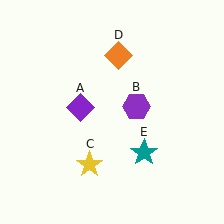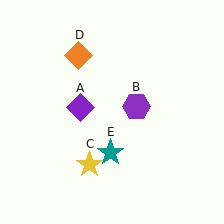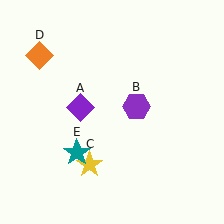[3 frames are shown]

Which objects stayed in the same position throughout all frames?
Purple diamond (object A) and purple hexagon (object B) and yellow star (object C) remained stationary.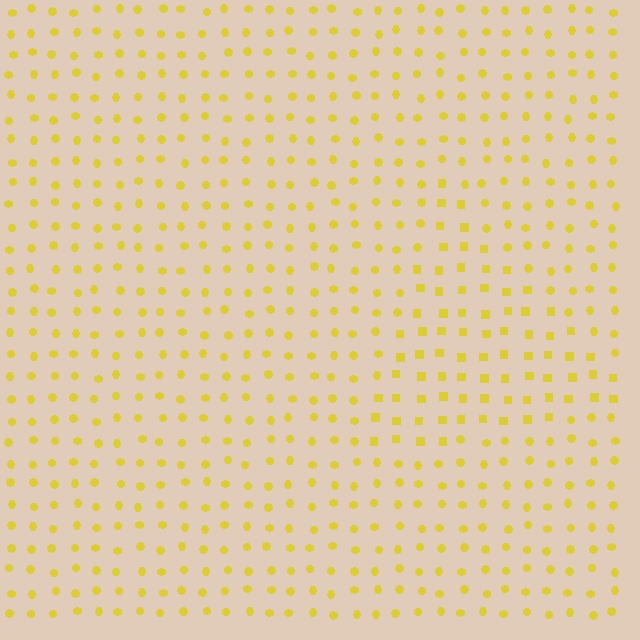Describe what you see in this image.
The image is filled with small yellow elements arranged in a uniform grid. A triangle-shaped region contains squares, while the surrounding area contains circles. The boundary is defined purely by the change in element shape.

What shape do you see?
I see a triangle.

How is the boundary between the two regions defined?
The boundary is defined by a change in element shape: squares inside vs. circles outside. All elements share the same color and spacing.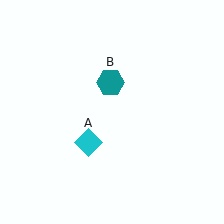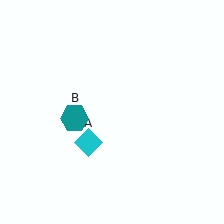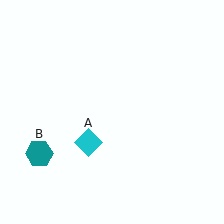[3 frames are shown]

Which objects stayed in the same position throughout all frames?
Cyan diamond (object A) remained stationary.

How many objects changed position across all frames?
1 object changed position: teal hexagon (object B).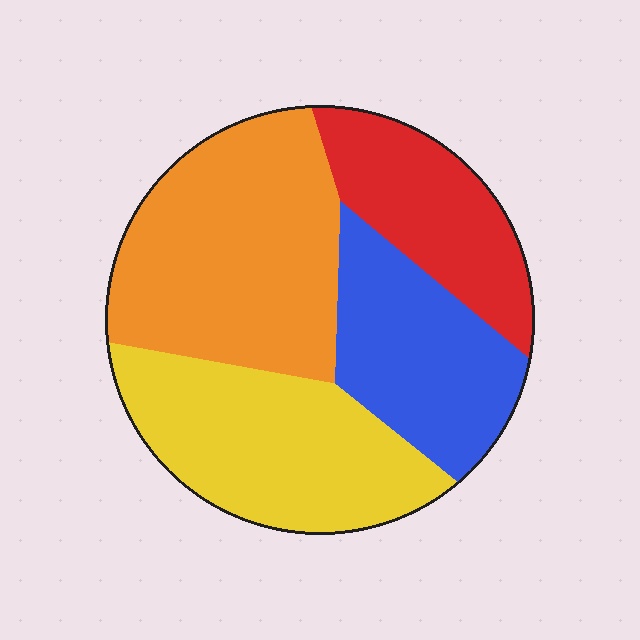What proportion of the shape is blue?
Blue covers about 20% of the shape.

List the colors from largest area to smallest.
From largest to smallest: orange, yellow, blue, red.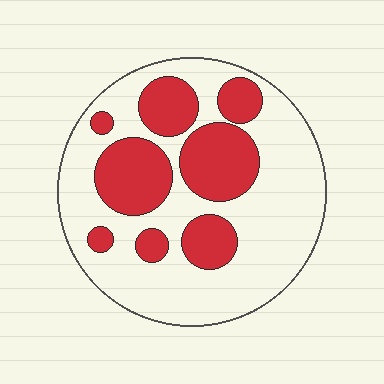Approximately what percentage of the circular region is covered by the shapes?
Approximately 35%.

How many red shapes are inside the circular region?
8.